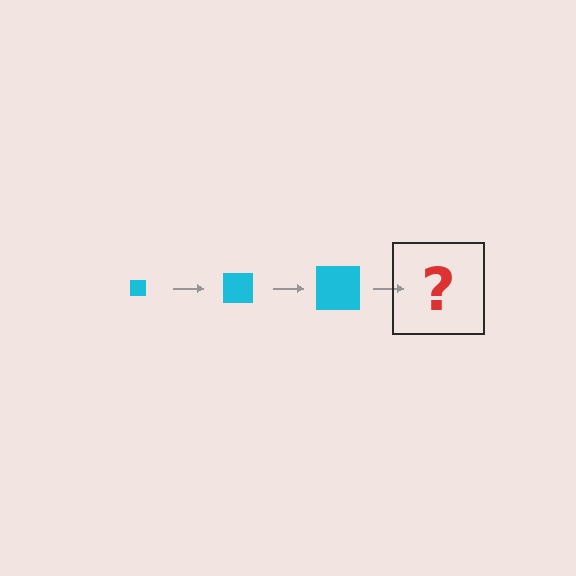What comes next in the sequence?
The next element should be a cyan square, larger than the previous one.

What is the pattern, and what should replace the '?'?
The pattern is that the square gets progressively larger each step. The '?' should be a cyan square, larger than the previous one.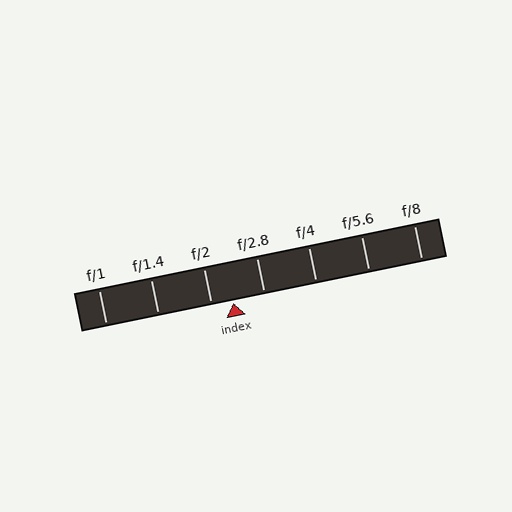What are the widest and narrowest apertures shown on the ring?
The widest aperture shown is f/1 and the narrowest is f/8.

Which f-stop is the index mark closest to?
The index mark is closest to f/2.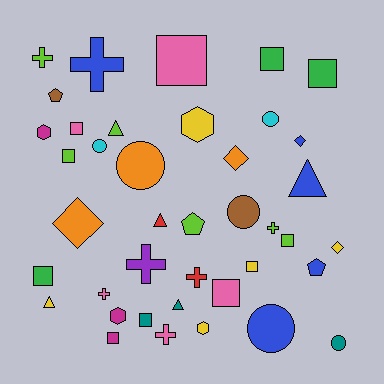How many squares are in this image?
There are 11 squares.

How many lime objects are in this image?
There are 6 lime objects.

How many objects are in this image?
There are 40 objects.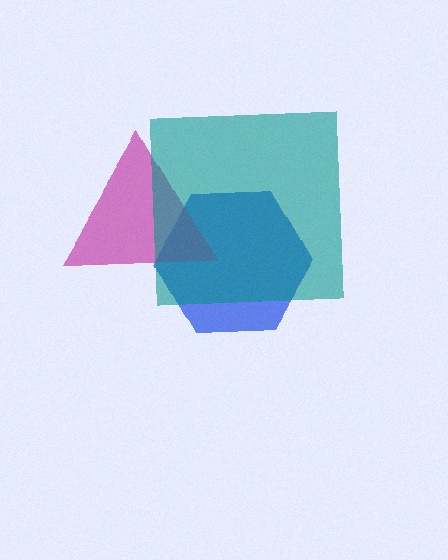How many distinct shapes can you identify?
There are 3 distinct shapes: a blue hexagon, a magenta triangle, a teal square.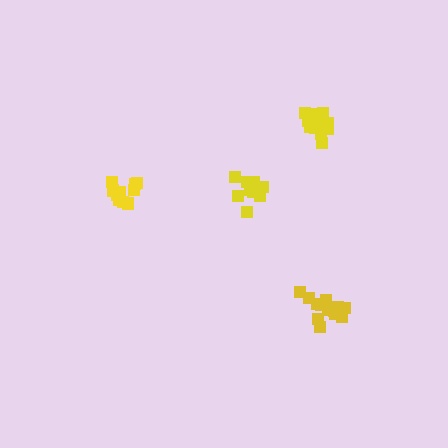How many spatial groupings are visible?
There are 4 spatial groupings.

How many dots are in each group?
Group 1: 14 dots, Group 2: 14 dots, Group 3: 10 dots, Group 4: 11 dots (49 total).